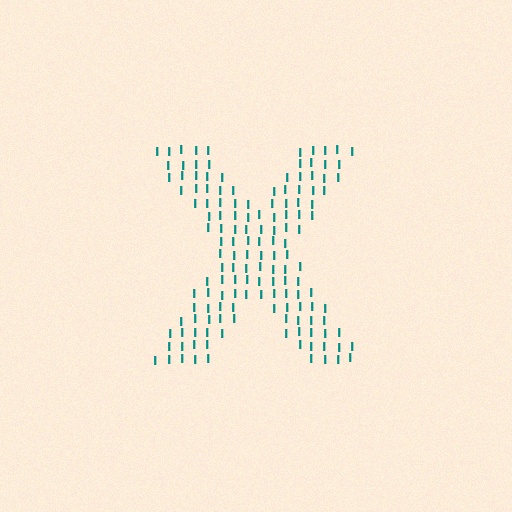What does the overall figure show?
The overall figure shows the letter X.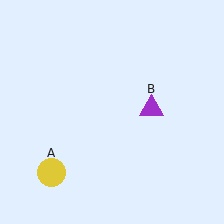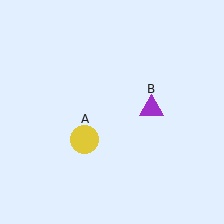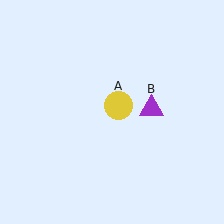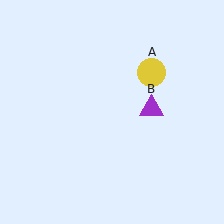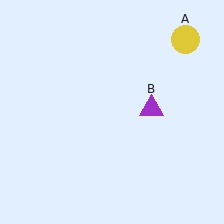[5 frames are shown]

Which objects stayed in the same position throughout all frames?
Purple triangle (object B) remained stationary.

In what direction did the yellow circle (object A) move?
The yellow circle (object A) moved up and to the right.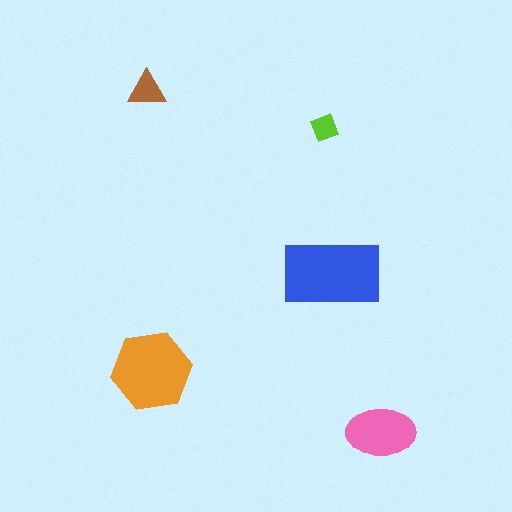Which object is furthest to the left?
The brown triangle is leftmost.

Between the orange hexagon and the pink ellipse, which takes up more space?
The orange hexagon.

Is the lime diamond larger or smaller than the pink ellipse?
Smaller.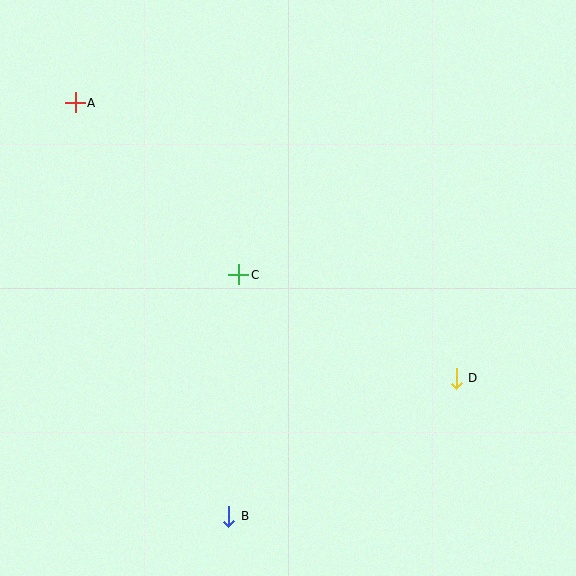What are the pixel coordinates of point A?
Point A is at (75, 103).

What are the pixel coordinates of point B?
Point B is at (229, 516).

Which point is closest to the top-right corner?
Point D is closest to the top-right corner.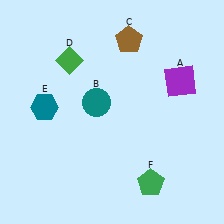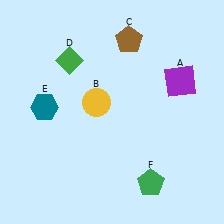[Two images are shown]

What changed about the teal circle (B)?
In Image 1, B is teal. In Image 2, it changed to yellow.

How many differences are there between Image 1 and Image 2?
There is 1 difference between the two images.